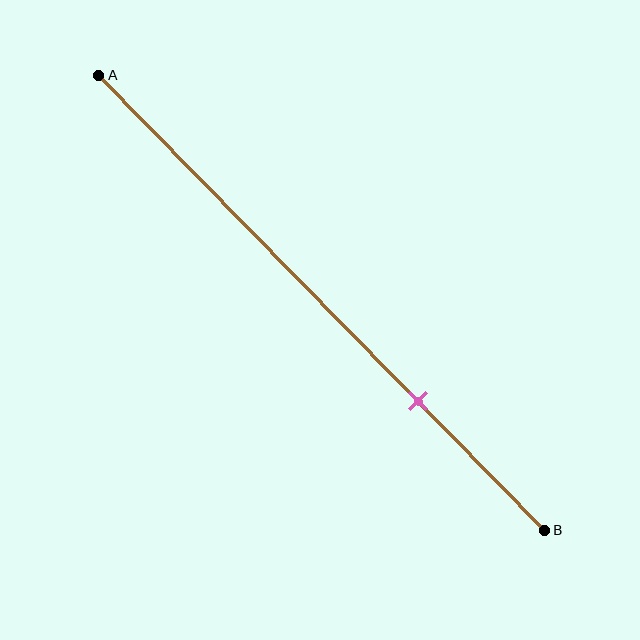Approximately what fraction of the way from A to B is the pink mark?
The pink mark is approximately 70% of the way from A to B.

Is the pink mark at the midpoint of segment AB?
No, the mark is at about 70% from A, not at the 50% midpoint.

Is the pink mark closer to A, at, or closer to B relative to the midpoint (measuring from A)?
The pink mark is closer to point B than the midpoint of segment AB.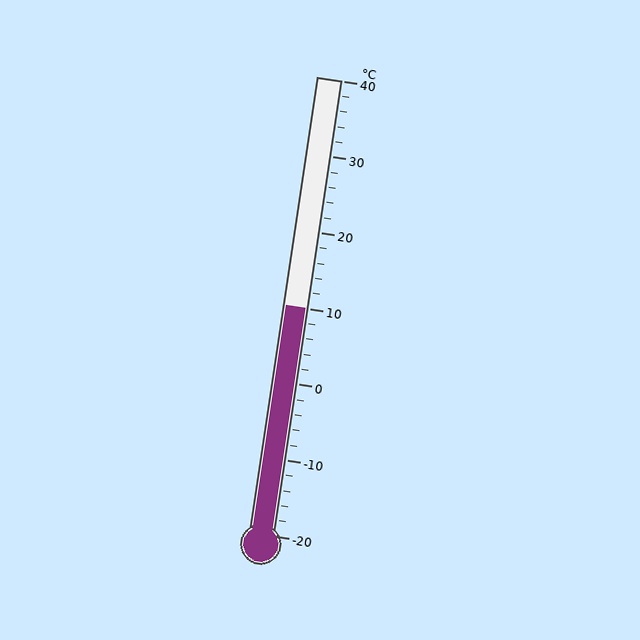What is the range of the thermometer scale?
The thermometer scale ranges from -20°C to 40°C.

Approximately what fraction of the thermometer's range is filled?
The thermometer is filled to approximately 50% of its range.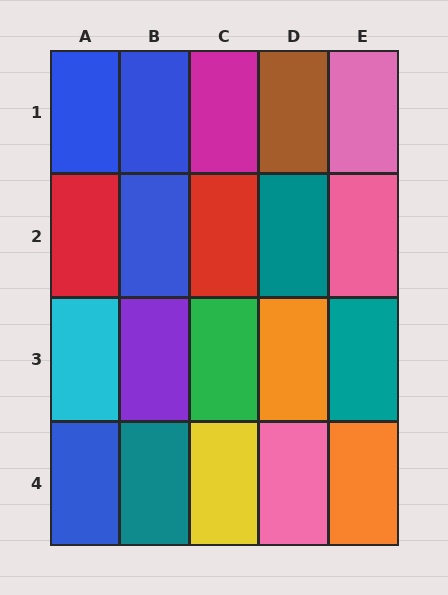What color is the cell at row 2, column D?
Teal.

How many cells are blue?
4 cells are blue.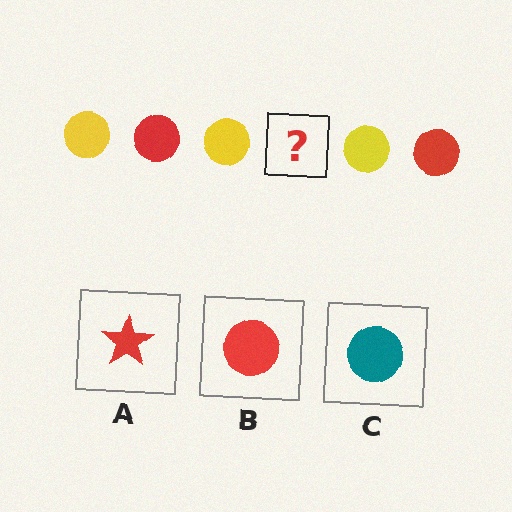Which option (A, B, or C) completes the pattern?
B.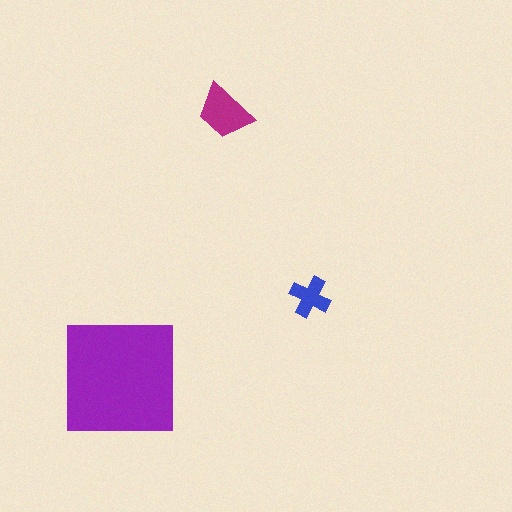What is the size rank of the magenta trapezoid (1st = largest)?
2nd.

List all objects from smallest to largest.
The blue cross, the magenta trapezoid, the purple square.